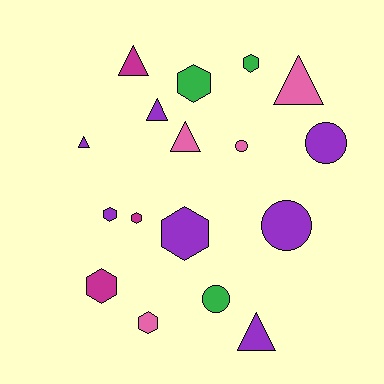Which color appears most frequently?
Purple, with 7 objects.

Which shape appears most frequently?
Hexagon, with 7 objects.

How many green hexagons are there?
There are 2 green hexagons.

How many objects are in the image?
There are 17 objects.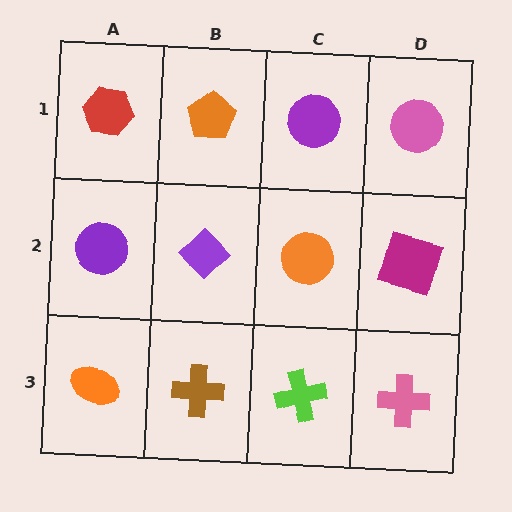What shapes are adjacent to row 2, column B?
An orange pentagon (row 1, column B), a brown cross (row 3, column B), a purple circle (row 2, column A), an orange circle (row 2, column C).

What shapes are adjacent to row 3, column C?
An orange circle (row 2, column C), a brown cross (row 3, column B), a pink cross (row 3, column D).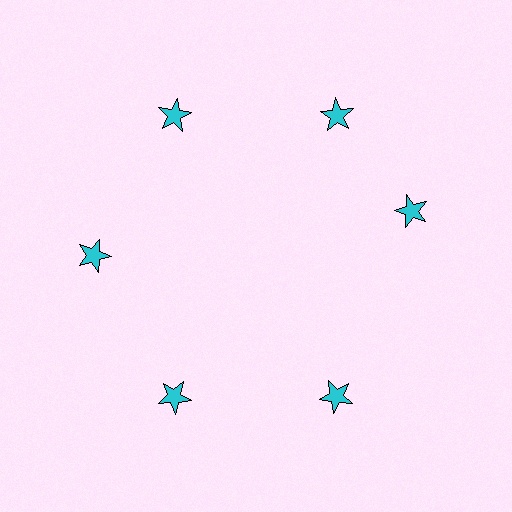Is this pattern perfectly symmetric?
No. The 6 cyan stars are arranged in a ring, but one element near the 3 o'clock position is rotated out of alignment along the ring, breaking the 6-fold rotational symmetry.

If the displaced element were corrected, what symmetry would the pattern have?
It would have 6-fold rotational symmetry — the pattern would map onto itself every 60 degrees.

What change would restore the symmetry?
The symmetry would be restored by rotating it back into even spacing with its neighbors so that all 6 stars sit at equal angles and equal distance from the center.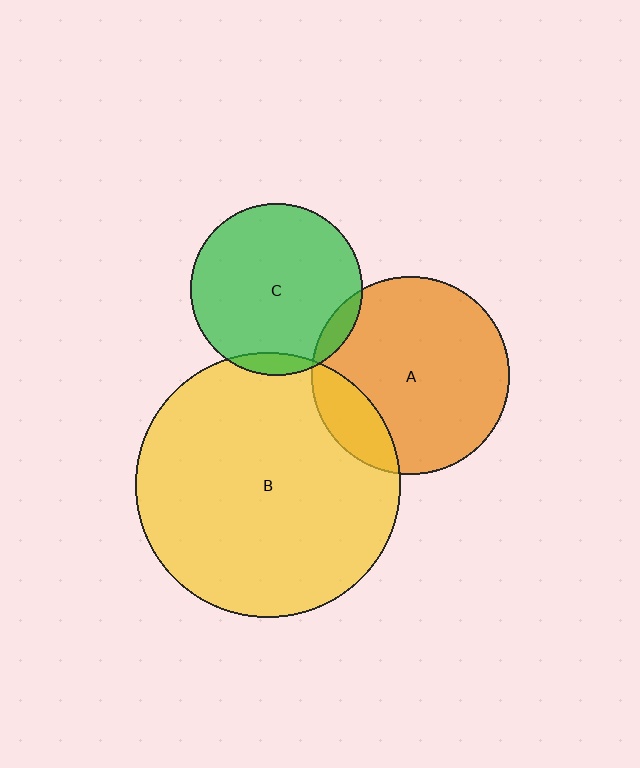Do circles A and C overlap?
Yes.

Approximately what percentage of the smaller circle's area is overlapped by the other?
Approximately 5%.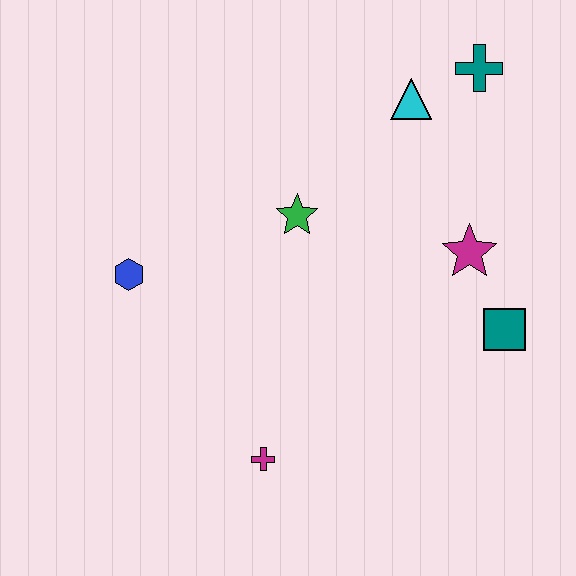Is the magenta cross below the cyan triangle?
Yes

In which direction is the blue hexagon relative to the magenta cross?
The blue hexagon is above the magenta cross.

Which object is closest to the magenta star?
The teal square is closest to the magenta star.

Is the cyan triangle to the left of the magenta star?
Yes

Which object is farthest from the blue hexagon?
The teal cross is farthest from the blue hexagon.